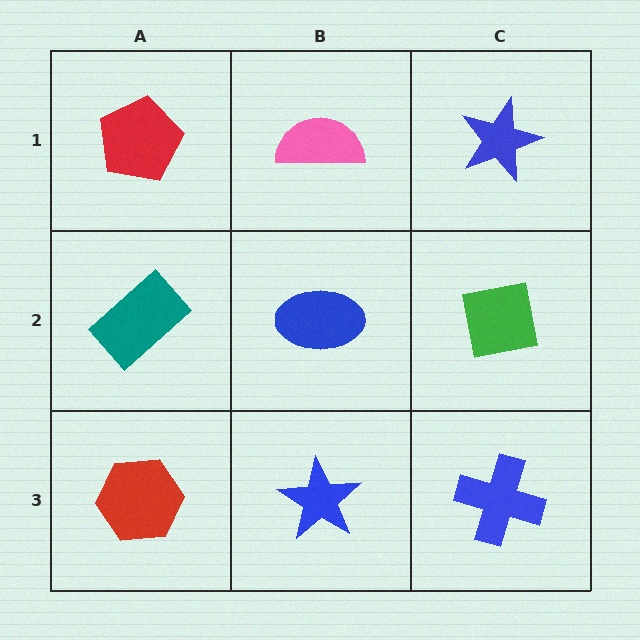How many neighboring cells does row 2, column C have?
3.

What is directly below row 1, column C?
A green square.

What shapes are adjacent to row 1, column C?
A green square (row 2, column C), a pink semicircle (row 1, column B).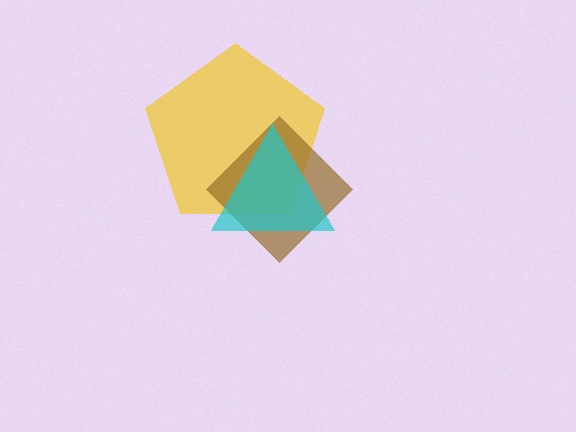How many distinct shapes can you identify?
There are 3 distinct shapes: a yellow pentagon, a brown diamond, a cyan triangle.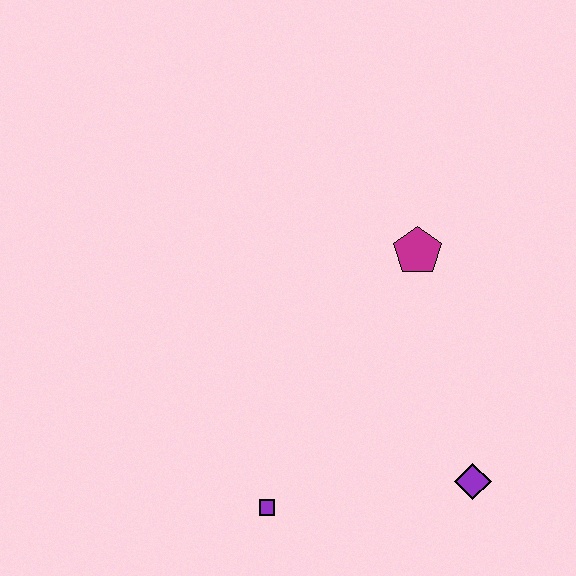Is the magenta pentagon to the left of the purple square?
No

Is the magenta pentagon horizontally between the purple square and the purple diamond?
Yes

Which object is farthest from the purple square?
The magenta pentagon is farthest from the purple square.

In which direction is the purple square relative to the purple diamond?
The purple square is to the left of the purple diamond.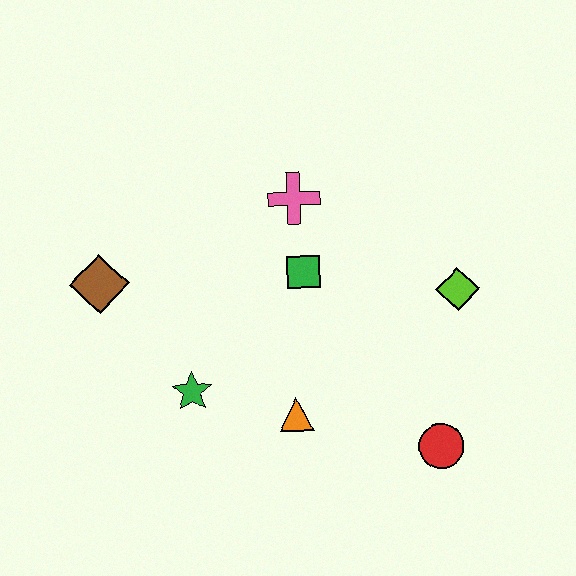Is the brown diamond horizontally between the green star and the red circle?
No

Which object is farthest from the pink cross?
The red circle is farthest from the pink cross.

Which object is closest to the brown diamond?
The green star is closest to the brown diamond.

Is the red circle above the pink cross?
No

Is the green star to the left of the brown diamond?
No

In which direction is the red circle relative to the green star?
The red circle is to the right of the green star.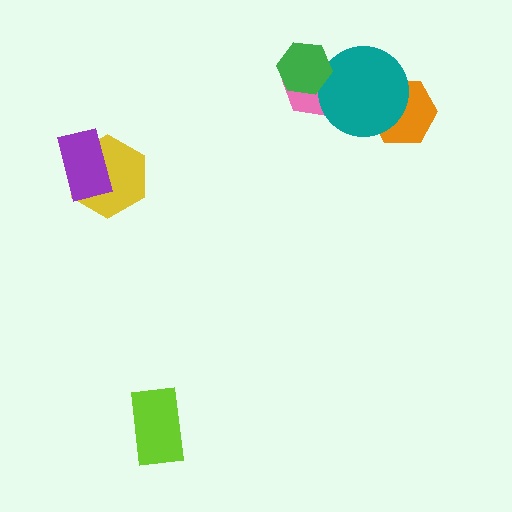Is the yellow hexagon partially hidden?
Yes, it is partially covered by another shape.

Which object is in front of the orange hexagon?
The teal circle is in front of the orange hexagon.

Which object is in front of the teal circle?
The green hexagon is in front of the teal circle.